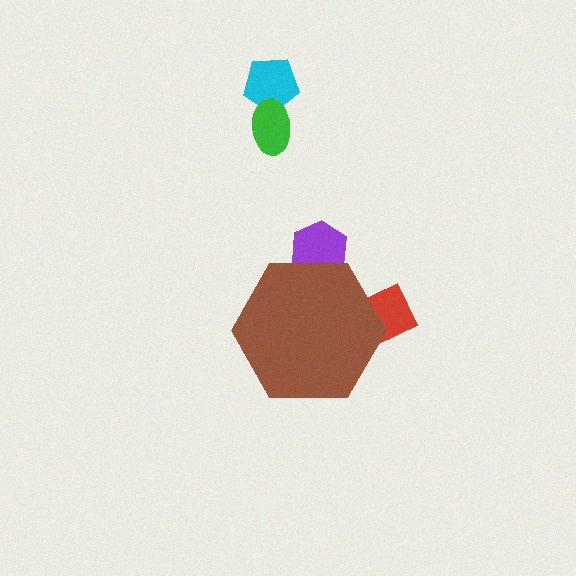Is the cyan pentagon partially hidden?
No, the cyan pentagon is fully visible.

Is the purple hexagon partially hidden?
Yes, the purple hexagon is partially hidden behind the brown hexagon.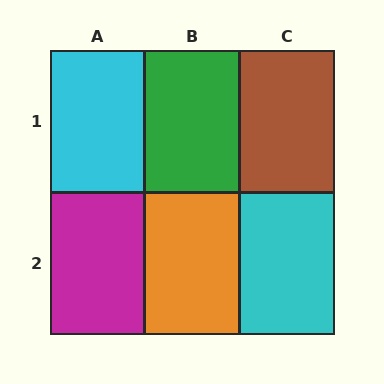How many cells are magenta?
1 cell is magenta.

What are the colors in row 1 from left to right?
Cyan, green, brown.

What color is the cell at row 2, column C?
Cyan.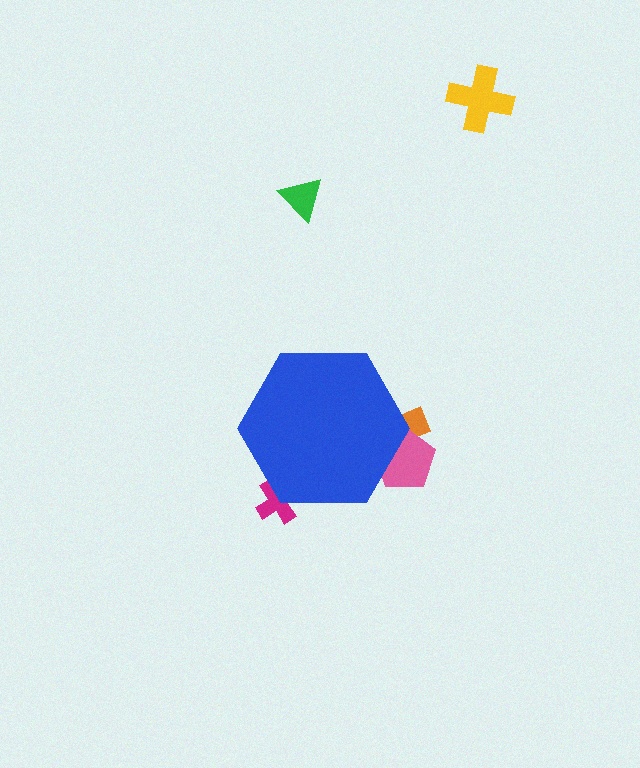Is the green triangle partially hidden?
No, the green triangle is fully visible.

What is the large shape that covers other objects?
A blue hexagon.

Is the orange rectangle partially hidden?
Yes, the orange rectangle is partially hidden behind the blue hexagon.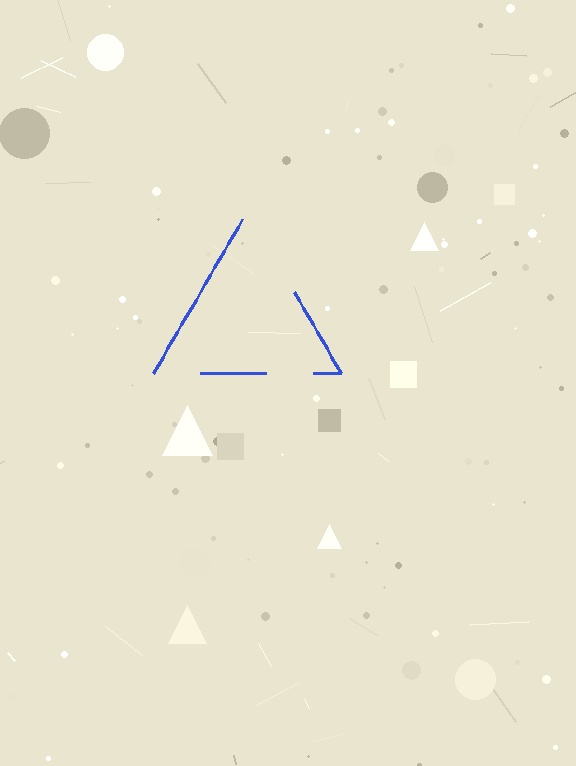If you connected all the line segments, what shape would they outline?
They would outline a triangle.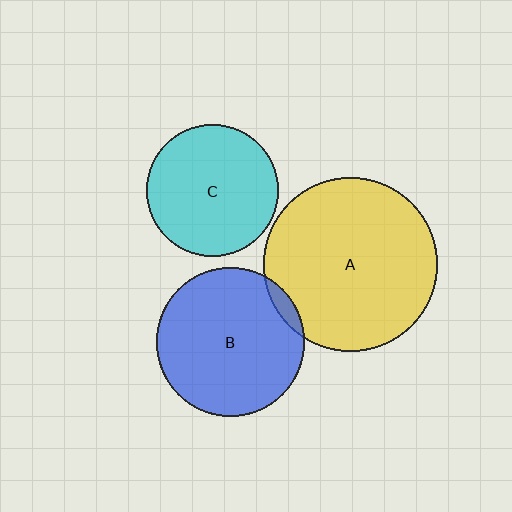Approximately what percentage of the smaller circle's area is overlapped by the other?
Approximately 5%.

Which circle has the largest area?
Circle A (yellow).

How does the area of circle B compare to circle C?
Approximately 1.3 times.